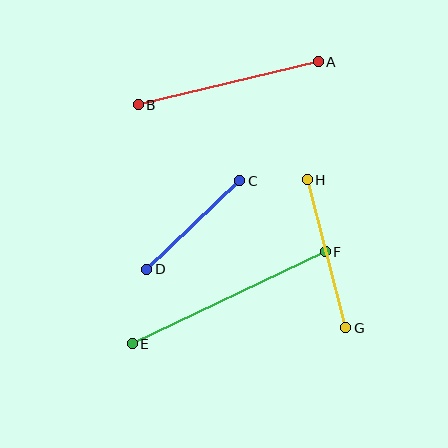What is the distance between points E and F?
The distance is approximately 214 pixels.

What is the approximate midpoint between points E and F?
The midpoint is at approximately (229, 298) pixels.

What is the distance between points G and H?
The distance is approximately 153 pixels.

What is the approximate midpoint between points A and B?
The midpoint is at approximately (228, 83) pixels.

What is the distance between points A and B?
The distance is approximately 185 pixels.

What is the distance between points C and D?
The distance is approximately 128 pixels.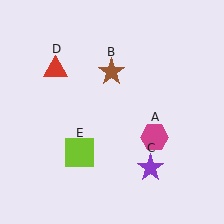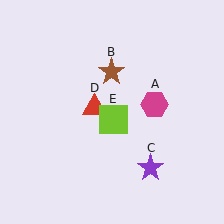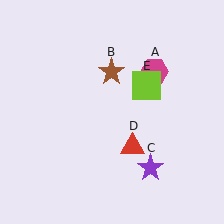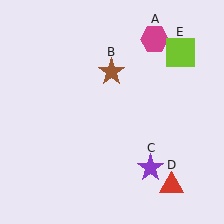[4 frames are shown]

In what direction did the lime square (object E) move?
The lime square (object E) moved up and to the right.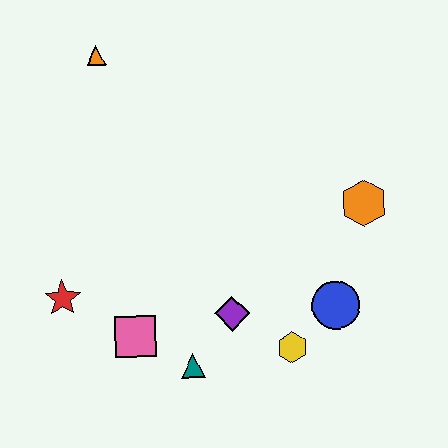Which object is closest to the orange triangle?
The red star is closest to the orange triangle.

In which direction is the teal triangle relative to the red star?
The teal triangle is to the right of the red star.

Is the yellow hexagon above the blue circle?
No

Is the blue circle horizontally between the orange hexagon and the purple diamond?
Yes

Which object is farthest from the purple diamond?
The orange triangle is farthest from the purple diamond.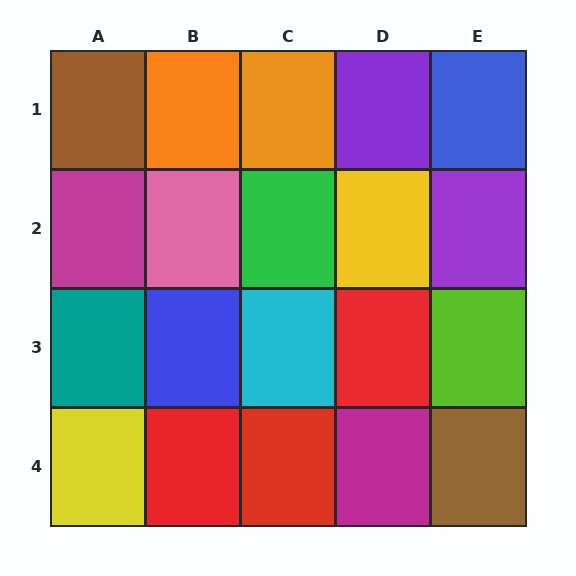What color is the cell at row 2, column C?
Green.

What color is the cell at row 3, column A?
Teal.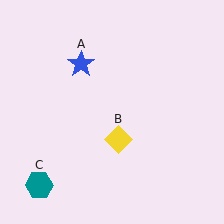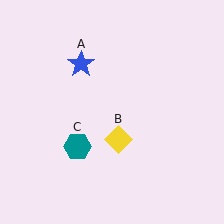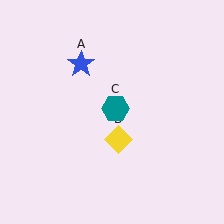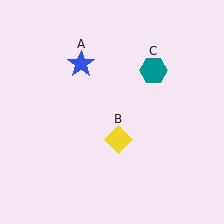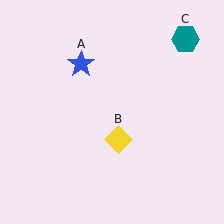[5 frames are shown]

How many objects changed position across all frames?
1 object changed position: teal hexagon (object C).